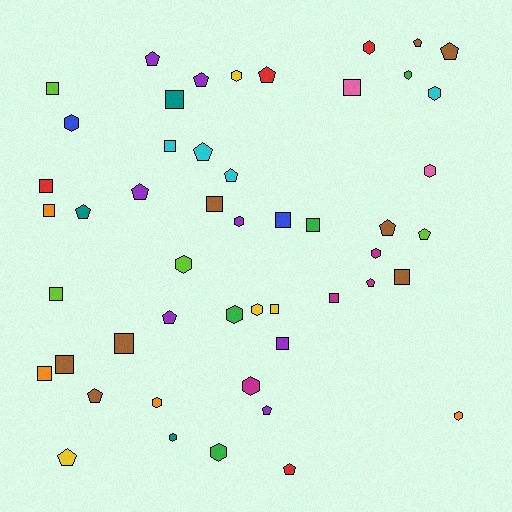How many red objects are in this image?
There are 4 red objects.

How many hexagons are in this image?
There are 16 hexagons.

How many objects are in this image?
There are 50 objects.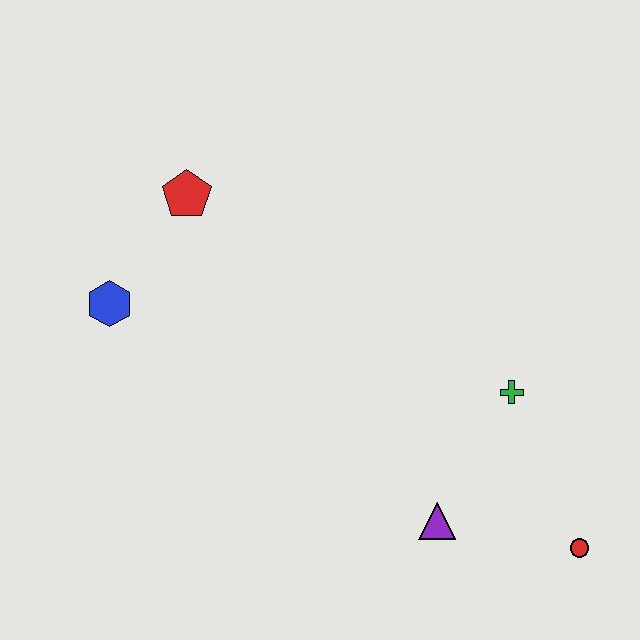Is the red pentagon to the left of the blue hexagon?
No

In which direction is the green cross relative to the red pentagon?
The green cross is to the right of the red pentagon.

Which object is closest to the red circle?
The purple triangle is closest to the red circle.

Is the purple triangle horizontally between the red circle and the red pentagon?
Yes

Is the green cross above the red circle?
Yes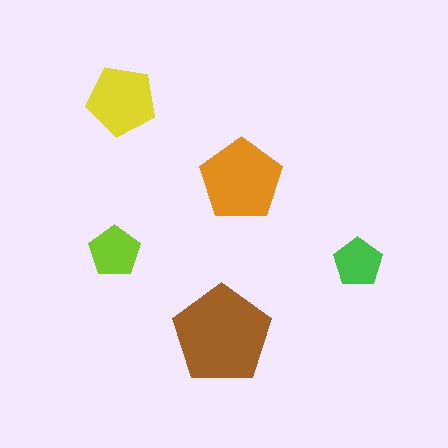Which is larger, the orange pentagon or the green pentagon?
The orange one.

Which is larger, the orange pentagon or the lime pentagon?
The orange one.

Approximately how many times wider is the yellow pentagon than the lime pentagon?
About 1.5 times wider.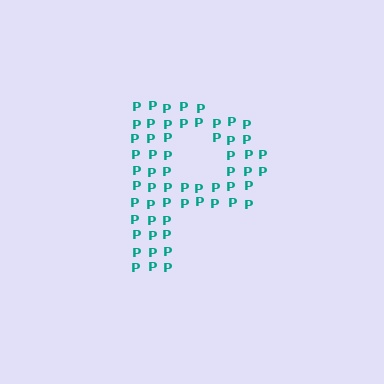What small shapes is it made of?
It is made of small letter P's.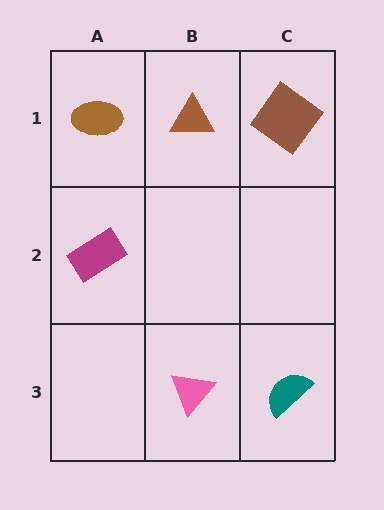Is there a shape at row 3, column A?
No, that cell is empty.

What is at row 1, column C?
A brown diamond.